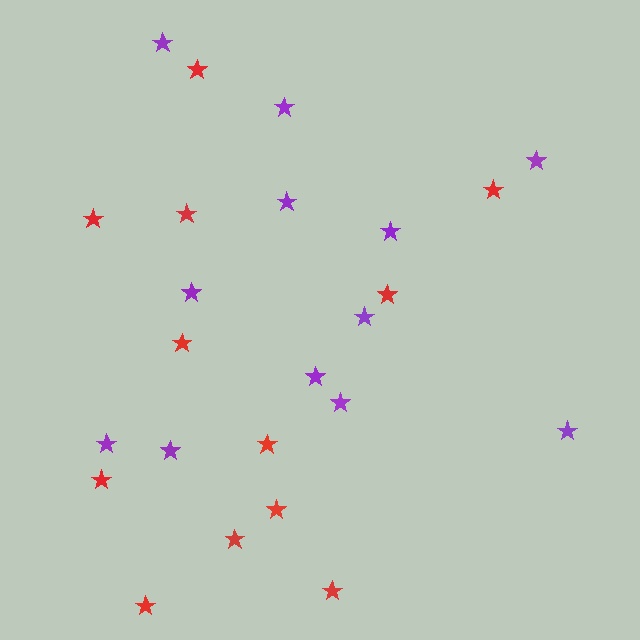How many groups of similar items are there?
There are 2 groups: one group of purple stars (12) and one group of red stars (12).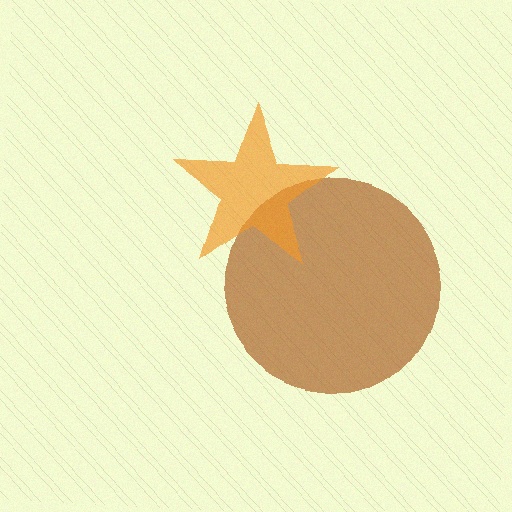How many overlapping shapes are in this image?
There are 2 overlapping shapes in the image.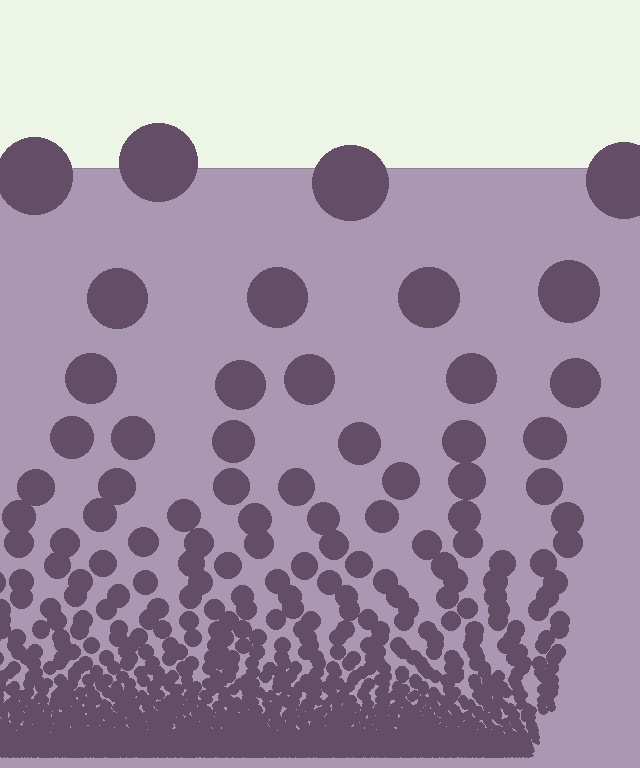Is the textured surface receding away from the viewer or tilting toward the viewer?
The surface appears to tilt toward the viewer. Texture elements get larger and sparser toward the top.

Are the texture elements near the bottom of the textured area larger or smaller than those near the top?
Smaller. The gradient is inverted — elements near the bottom are smaller and denser.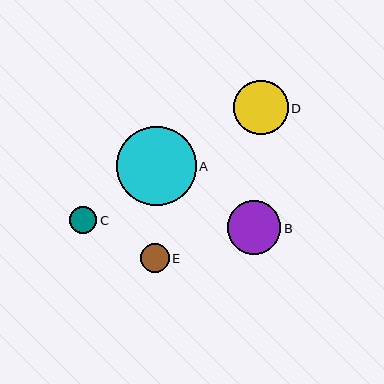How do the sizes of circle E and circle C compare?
Circle E and circle C are approximately the same size.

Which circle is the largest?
Circle A is the largest with a size of approximately 79 pixels.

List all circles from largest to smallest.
From largest to smallest: A, D, B, E, C.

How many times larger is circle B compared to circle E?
Circle B is approximately 1.9 times the size of circle E.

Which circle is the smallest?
Circle C is the smallest with a size of approximately 27 pixels.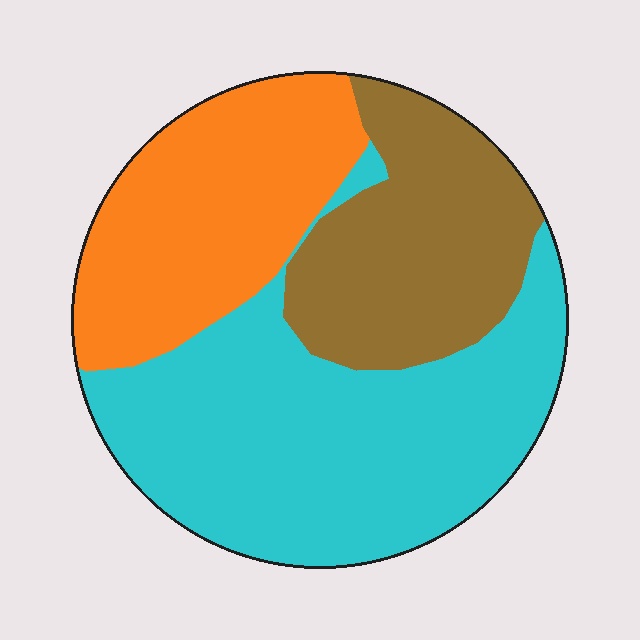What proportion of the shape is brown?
Brown covers about 25% of the shape.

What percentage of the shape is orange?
Orange takes up between a quarter and a half of the shape.